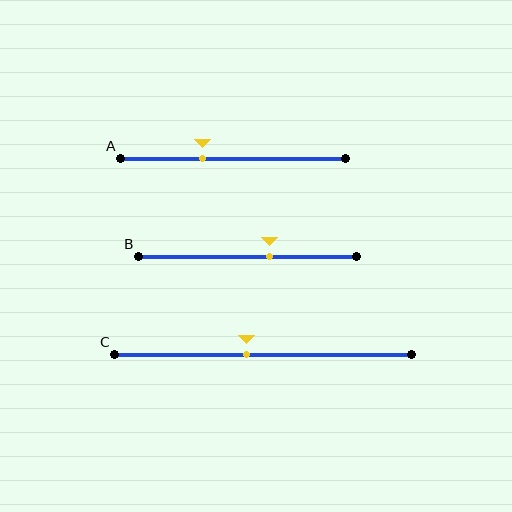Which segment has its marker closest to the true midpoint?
Segment C has its marker closest to the true midpoint.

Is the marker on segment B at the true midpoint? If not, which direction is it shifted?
No, the marker on segment B is shifted to the right by about 10% of the segment length.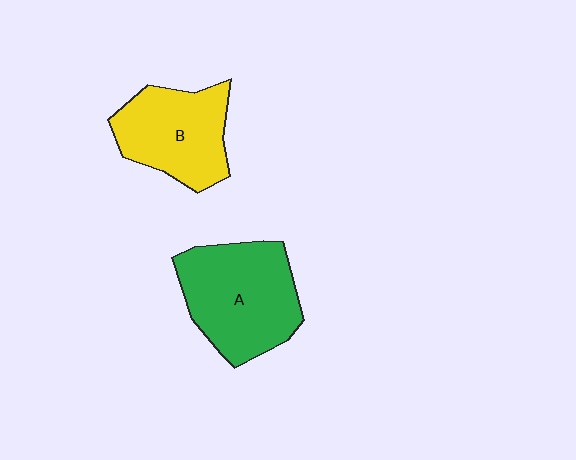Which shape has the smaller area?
Shape B (yellow).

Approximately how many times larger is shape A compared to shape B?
Approximately 1.2 times.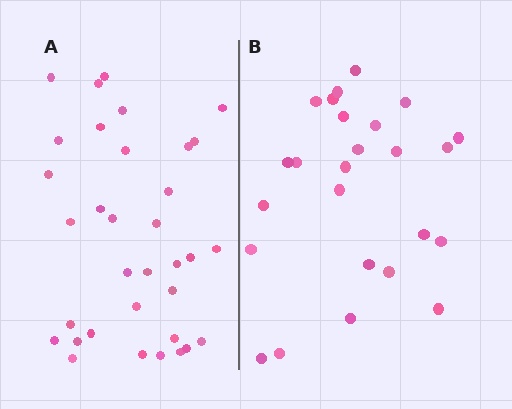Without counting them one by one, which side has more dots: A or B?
Region A (the left region) has more dots.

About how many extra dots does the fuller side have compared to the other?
Region A has roughly 8 or so more dots than region B.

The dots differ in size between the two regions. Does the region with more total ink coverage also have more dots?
No. Region B has more total ink coverage because its dots are larger, but region A actually contains more individual dots. Total area can be misleading — the number of items is what matters here.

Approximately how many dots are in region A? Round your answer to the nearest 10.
About 30 dots. (The exact count is 34, which rounds to 30.)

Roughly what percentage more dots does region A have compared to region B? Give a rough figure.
About 35% more.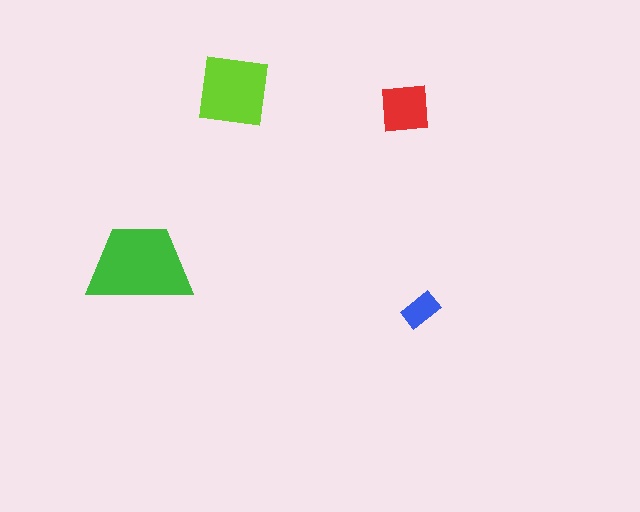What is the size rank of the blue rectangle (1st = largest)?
4th.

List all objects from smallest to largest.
The blue rectangle, the red square, the lime square, the green trapezoid.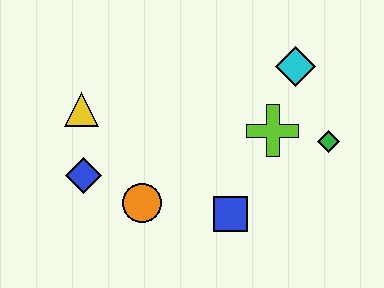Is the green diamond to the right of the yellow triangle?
Yes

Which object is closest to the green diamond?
The lime cross is closest to the green diamond.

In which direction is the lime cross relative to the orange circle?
The lime cross is to the right of the orange circle.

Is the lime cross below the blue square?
No